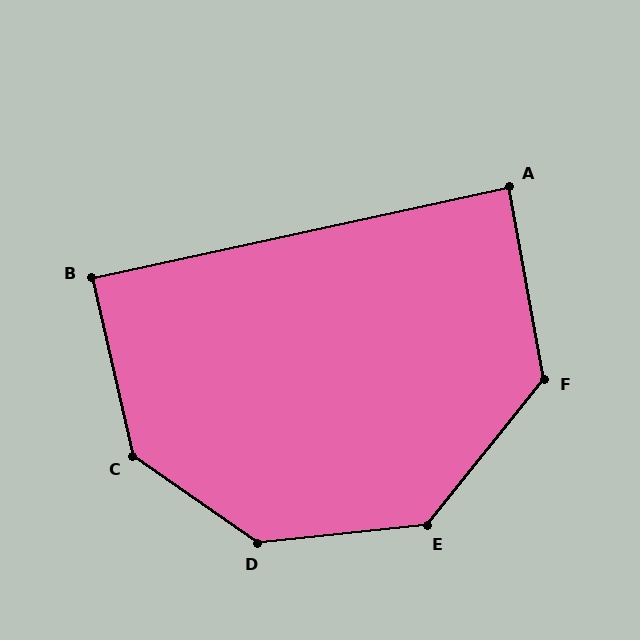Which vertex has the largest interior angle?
D, at approximately 139 degrees.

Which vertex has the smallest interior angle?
A, at approximately 88 degrees.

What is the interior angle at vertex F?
Approximately 131 degrees (obtuse).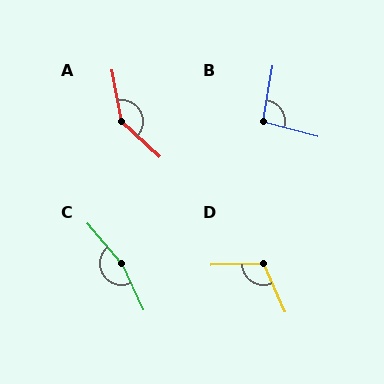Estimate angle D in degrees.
Approximately 112 degrees.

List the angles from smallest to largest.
B (95°), D (112°), A (144°), C (165°).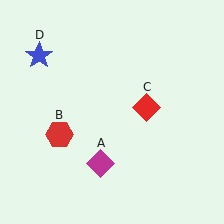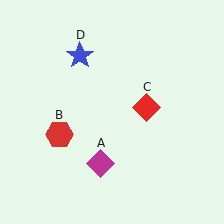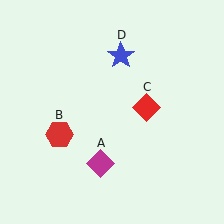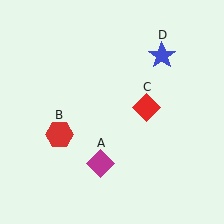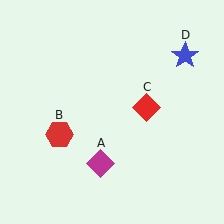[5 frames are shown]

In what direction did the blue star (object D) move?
The blue star (object D) moved right.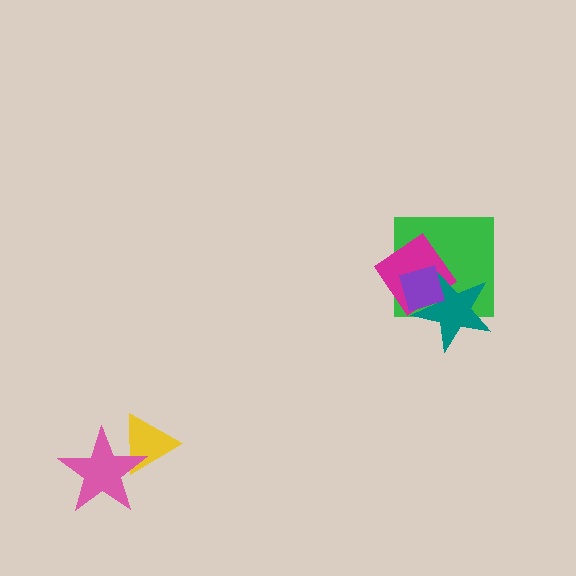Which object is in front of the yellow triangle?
The pink star is in front of the yellow triangle.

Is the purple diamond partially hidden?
No, no other shape covers it.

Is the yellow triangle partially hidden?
Yes, it is partially covered by another shape.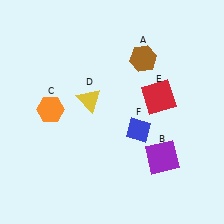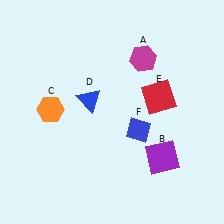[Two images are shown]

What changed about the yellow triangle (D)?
In Image 1, D is yellow. In Image 2, it changed to blue.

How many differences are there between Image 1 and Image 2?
There are 2 differences between the two images.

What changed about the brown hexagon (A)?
In Image 1, A is brown. In Image 2, it changed to magenta.